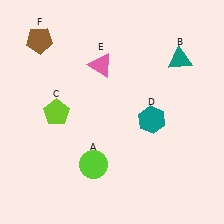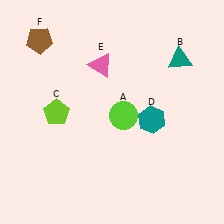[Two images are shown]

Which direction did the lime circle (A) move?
The lime circle (A) moved up.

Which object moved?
The lime circle (A) moved up.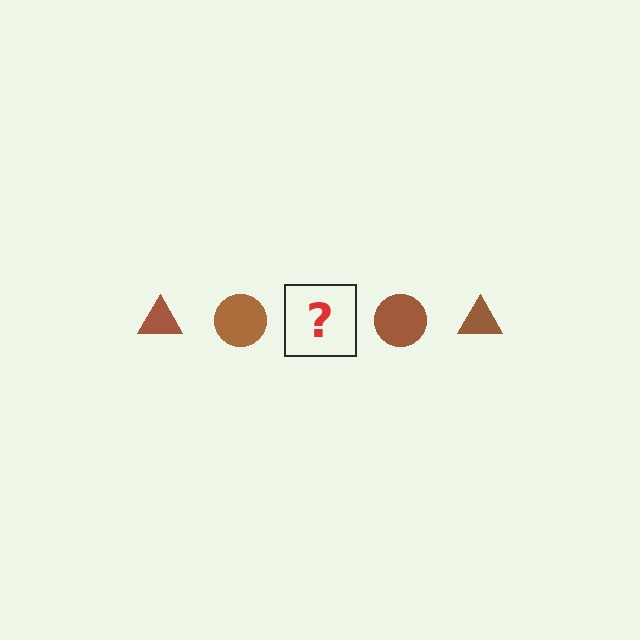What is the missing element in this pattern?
The missing element is a brown triangle.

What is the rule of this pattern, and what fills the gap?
The rule is that the pattern cycles through triangle, circle shapes in brown. The gap should be filled with a brown triangle.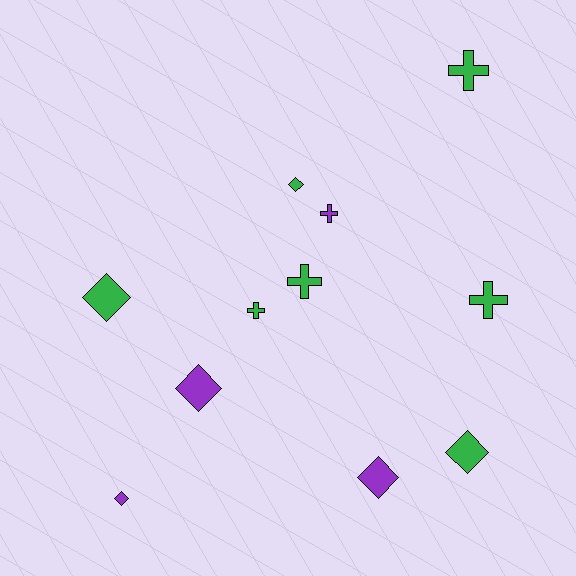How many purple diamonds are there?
There are 3 purple diamonds.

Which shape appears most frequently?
Diamond, with 6 objects.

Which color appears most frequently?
Green, with 7 objects.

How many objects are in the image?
There are 11 objects.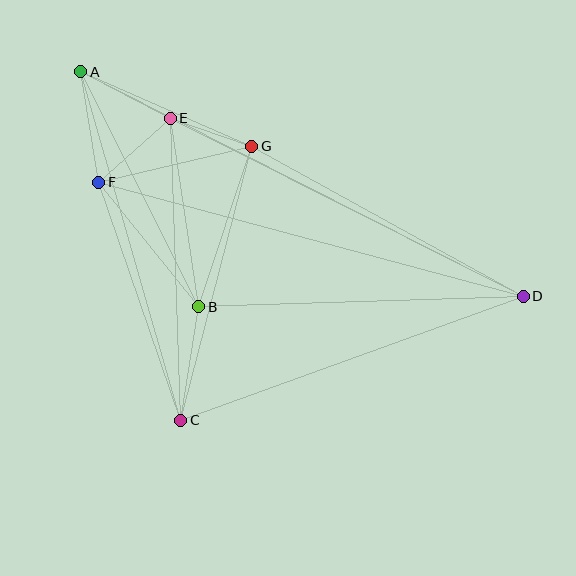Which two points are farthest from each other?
Points A and D are farthest from each other.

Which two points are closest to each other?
Points E and G are closest to each other.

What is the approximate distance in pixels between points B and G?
The distance between B and G is approximately 169 pixels.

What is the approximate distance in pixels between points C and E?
The distance between C and E is approximately 302 pixels.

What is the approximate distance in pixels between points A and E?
The distance between A and E is approximately 101 pixels.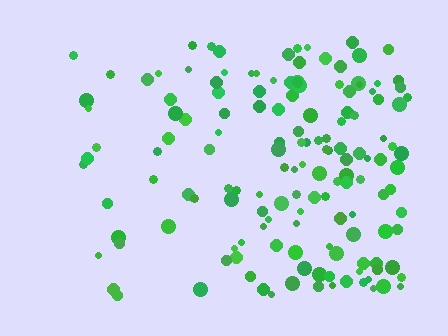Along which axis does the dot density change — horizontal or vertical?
Horizontal.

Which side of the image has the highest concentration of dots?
The right.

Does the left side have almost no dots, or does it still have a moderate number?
Still a moderate number, just noticeably fewer than the right.